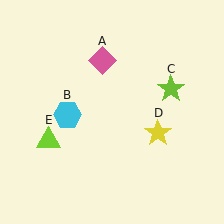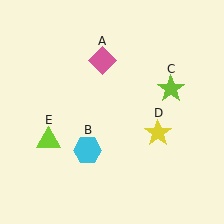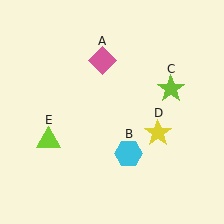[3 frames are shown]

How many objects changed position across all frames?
1 object changed position: cyan hexagon (object B).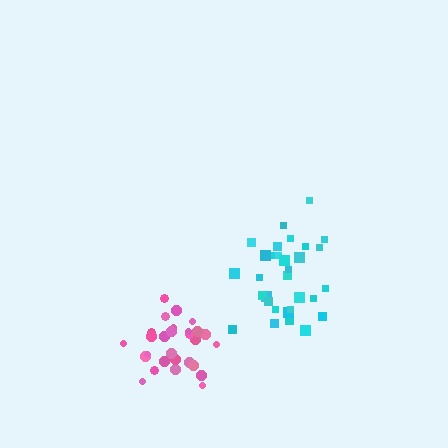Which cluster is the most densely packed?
Pink.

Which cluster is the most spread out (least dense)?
Cyan.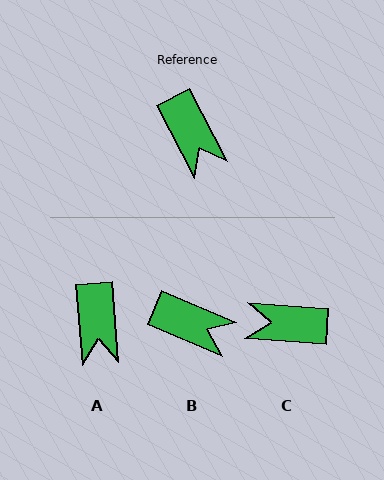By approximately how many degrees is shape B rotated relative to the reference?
Approximately 39 degrees counter-clockwise.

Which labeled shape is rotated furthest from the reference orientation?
C, about 122 degrees away.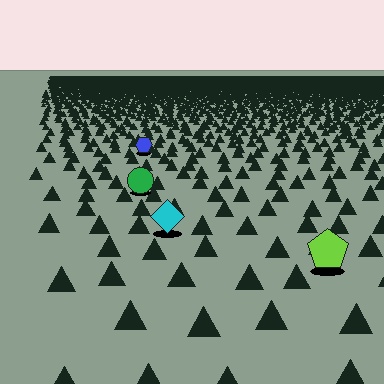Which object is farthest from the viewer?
The blue hexagon is farthest from the viewer. It appears smaller and the ground texture around it is denser.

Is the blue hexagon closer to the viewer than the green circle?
No. The green circle is closer — you can tell from the texture gradient: the ground texture is coarser near it.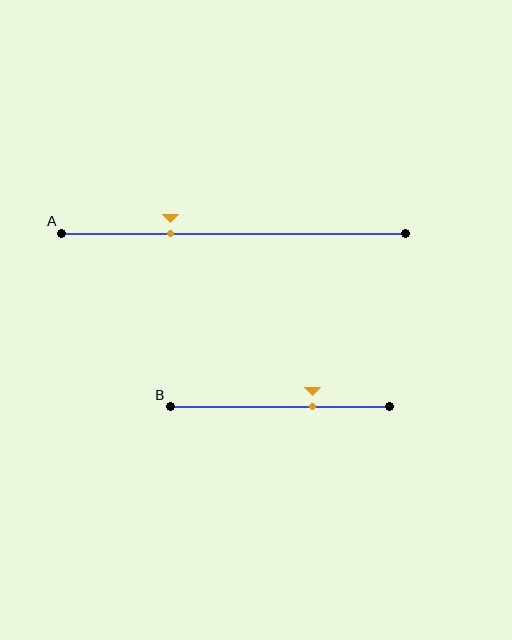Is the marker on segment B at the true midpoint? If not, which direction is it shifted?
No, the marker on segment B is shifted to the right by about 15% of the segment length.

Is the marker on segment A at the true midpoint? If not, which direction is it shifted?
No, the marker on segment A is shifted to the left by about 18% of the segment length.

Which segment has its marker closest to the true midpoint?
Segment B has its marker closest to the true midpoint.